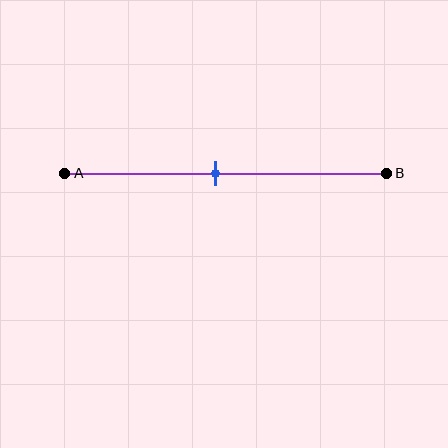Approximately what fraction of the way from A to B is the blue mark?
The blue mark is approximately 45% of the way from A to B.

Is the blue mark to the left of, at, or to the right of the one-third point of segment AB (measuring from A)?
The blue mark is to the right of the one-third point of segment AB.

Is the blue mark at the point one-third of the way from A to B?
No, the mark is at about 45% from A, not at the 33% one-third point.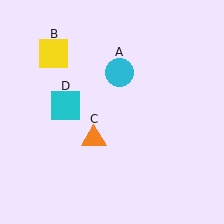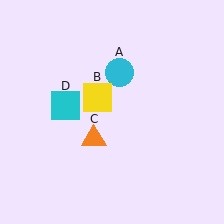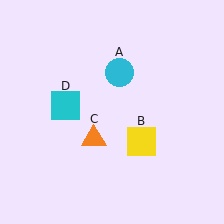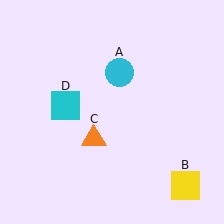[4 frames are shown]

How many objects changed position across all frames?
1 object changed position: yellow square (object B).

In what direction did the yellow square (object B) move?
The yellow square (object B) moved down and to the right.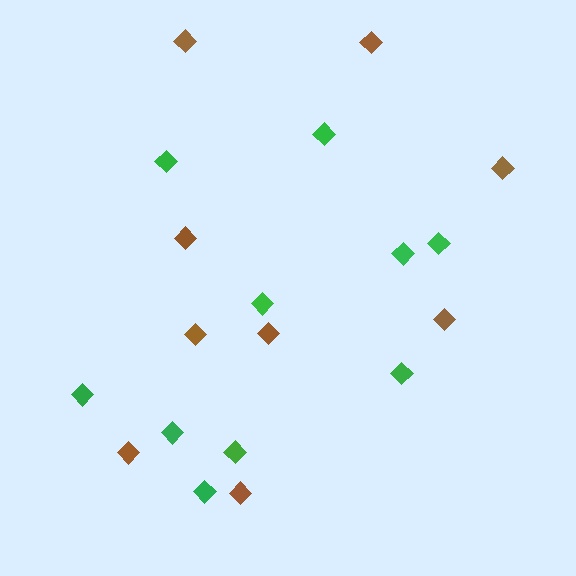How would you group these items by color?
There are 2 groups: one group of brown diamonds (9) and one group of green diamonds (10).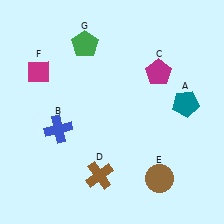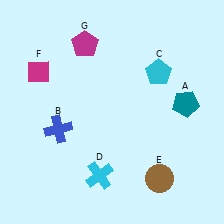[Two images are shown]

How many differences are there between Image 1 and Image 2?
There are 3 differences between the two images.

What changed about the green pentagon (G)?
In Image 1, G is green. In Image 2, it changed to magenta.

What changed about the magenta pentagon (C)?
In Image 1, C is magenta. In Image 2, it changed to cyan.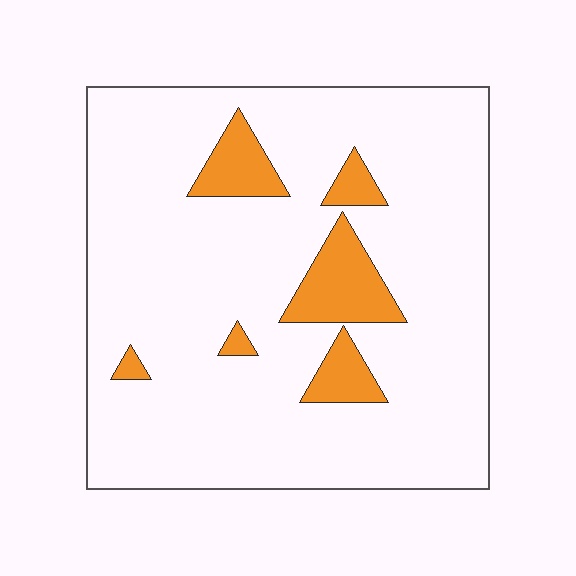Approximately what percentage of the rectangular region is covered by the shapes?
Approximately 10%.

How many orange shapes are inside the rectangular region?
6.